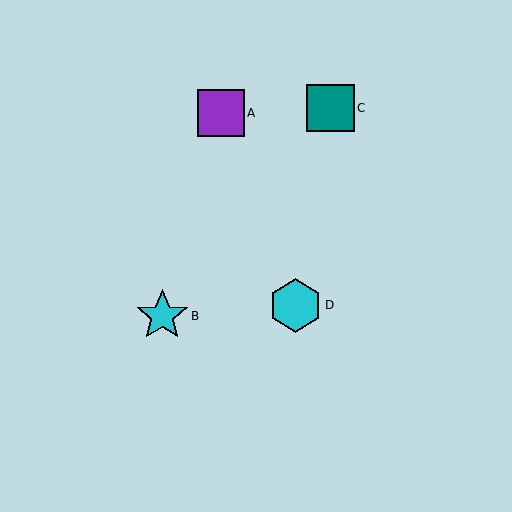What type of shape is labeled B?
Shape B is a cyan star.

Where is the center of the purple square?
The center of the purple square is at (221, 113).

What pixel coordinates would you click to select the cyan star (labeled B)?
Click at (162, 316) to select the cyan star B.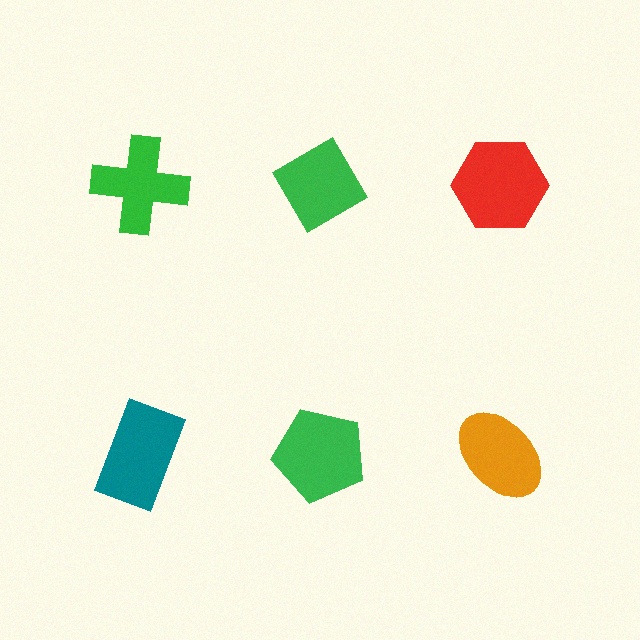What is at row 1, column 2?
A green diamond.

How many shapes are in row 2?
3 shapes.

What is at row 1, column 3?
A red hexagon.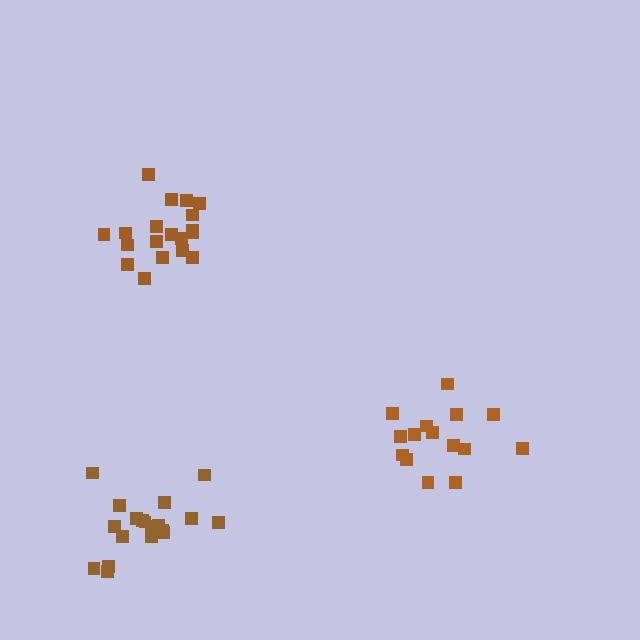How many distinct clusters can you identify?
There are 3 distinct clusters.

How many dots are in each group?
Group 1: 20 dots, Group 2: 19 dots, Group 3: 15 dots (54 total).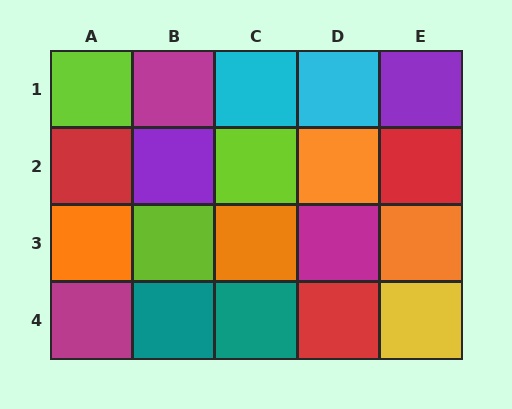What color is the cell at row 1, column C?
Cyan.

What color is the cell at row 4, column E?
Yellow.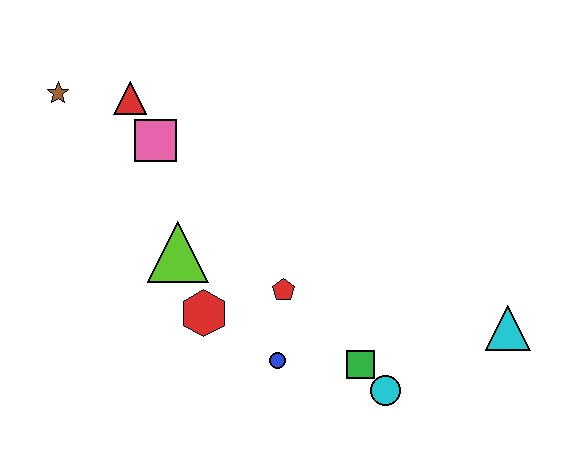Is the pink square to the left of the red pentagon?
Yes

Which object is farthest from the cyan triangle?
The brown star is farthest from the cyan triangle.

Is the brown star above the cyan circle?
Yes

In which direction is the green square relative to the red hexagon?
The green square is to the right of the red hexagon.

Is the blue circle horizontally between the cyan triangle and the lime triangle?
Yes